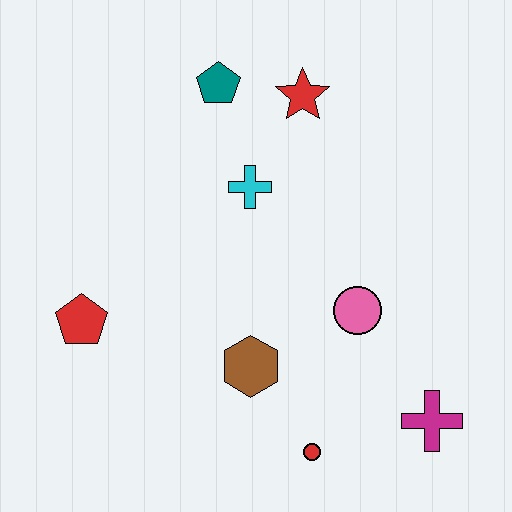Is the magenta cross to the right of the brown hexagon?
Yes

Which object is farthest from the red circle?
The teal pentagon is farthest from the red circle.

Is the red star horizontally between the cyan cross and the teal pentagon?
No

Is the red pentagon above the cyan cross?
No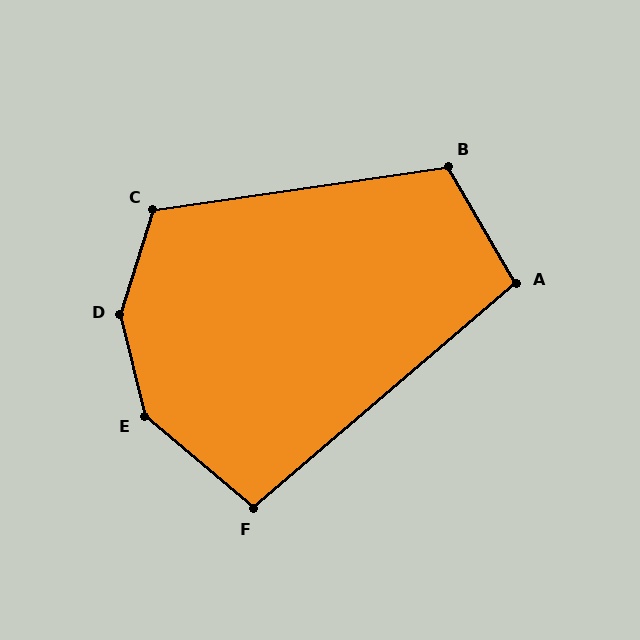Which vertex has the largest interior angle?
D, at approximately 149 degrees.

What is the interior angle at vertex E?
Approximately 144 degrees (obtuse).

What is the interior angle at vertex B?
Approximately 112 degrees (obtuse).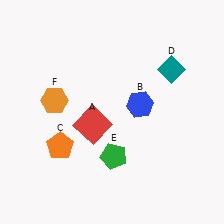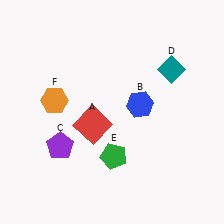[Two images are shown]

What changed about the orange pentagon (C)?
In Image 1, C is orange. In Image 2, it changed to purple.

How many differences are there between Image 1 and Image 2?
There is 1 difference between the two images.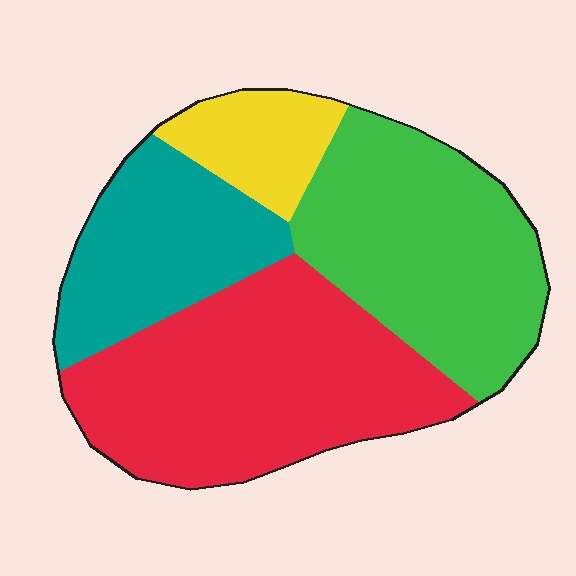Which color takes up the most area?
Red, at roughly 40%.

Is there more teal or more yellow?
Teal.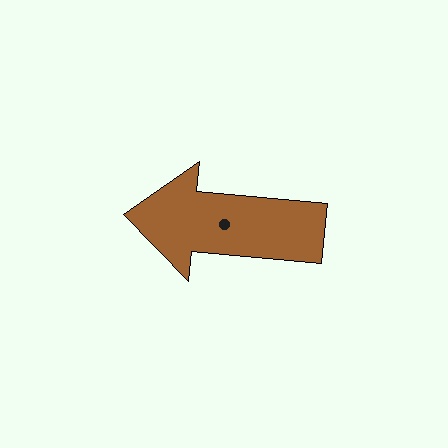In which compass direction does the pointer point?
West.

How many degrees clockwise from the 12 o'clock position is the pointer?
Approximately 276 degrees.